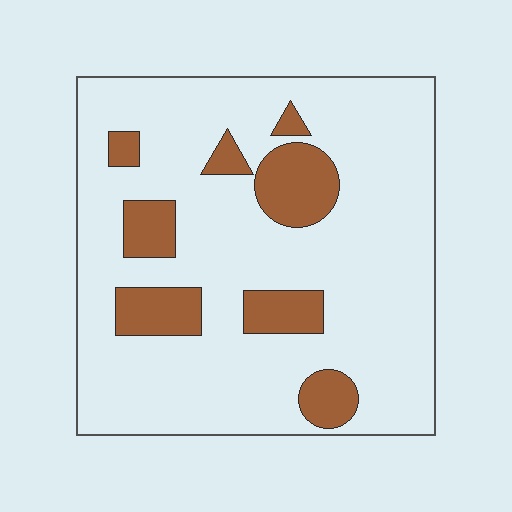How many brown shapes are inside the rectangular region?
8.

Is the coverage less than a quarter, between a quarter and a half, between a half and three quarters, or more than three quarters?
Less than a quarter.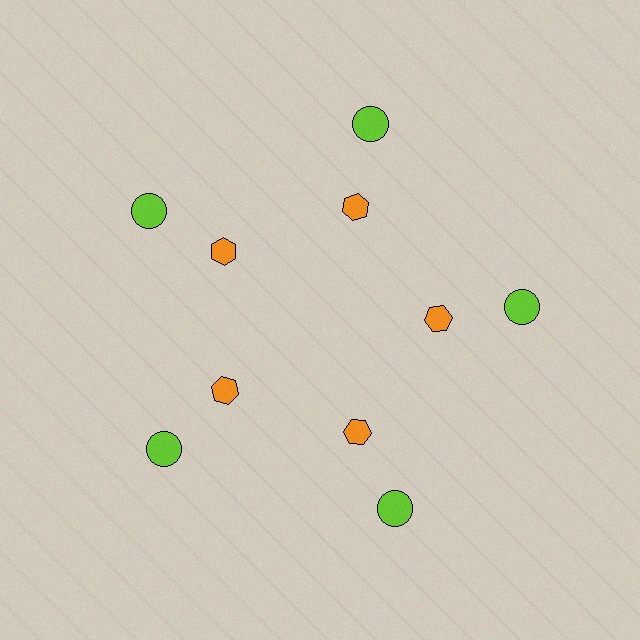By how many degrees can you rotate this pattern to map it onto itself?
The pattern maps onto itself every 72 degrees of rotation.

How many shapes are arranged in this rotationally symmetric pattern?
There are 10 shapes, arranged in 5 groups of 2.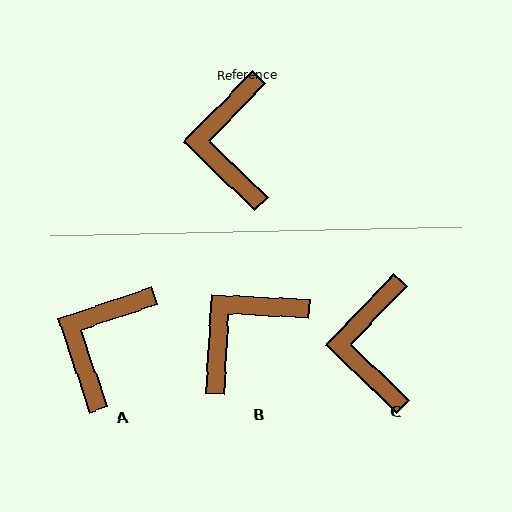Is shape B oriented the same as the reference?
No, it is off by about 49 degrees.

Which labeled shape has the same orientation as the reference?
C.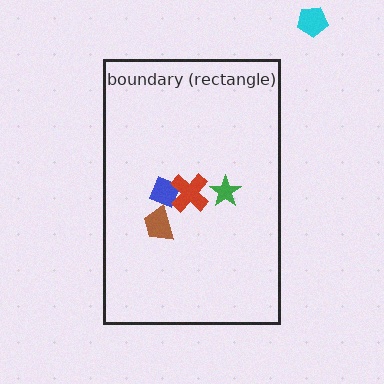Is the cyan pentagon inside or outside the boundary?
Outside.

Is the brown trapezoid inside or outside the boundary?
Inside.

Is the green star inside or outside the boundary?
Inside.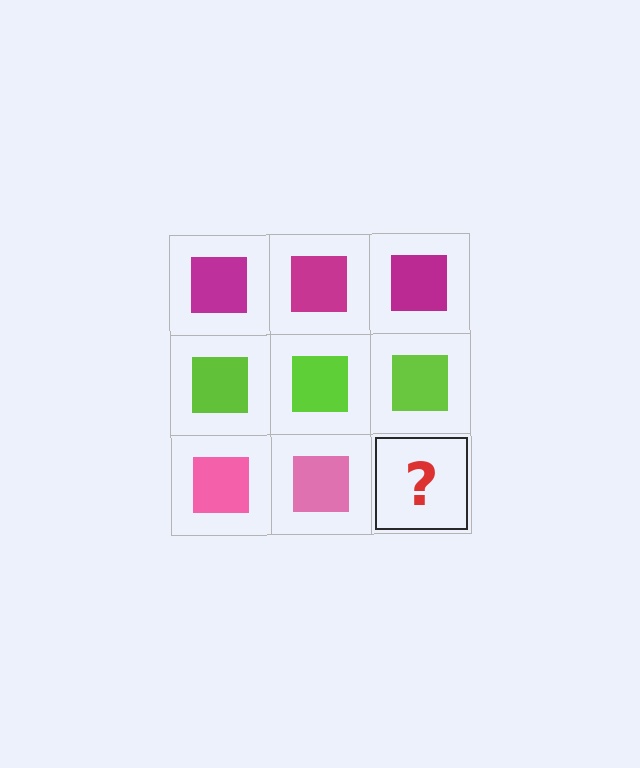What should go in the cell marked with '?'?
The missing cell should contain a pink square.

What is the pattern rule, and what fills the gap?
The rule is that each row has a consistent color. The gap should be filled with a pink square.